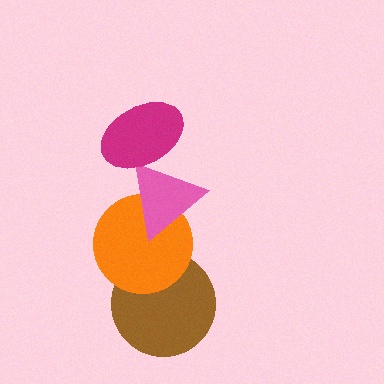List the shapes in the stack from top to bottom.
From top to bottom: the magenta ellipse, the pink triangle, the orange circle, the brown circle.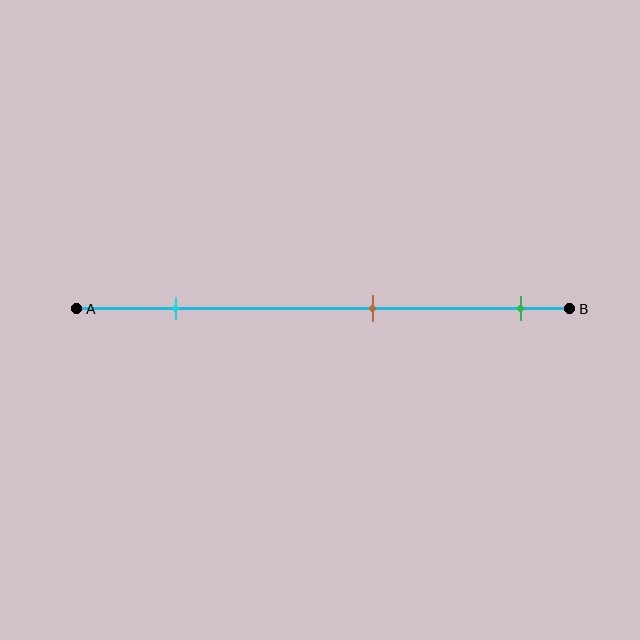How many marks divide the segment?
There are 3 marks dividing the segment.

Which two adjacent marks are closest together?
The brown and green marks are the closest adjacent pair.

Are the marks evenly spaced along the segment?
Yes, the marks are approximately evenly spaced.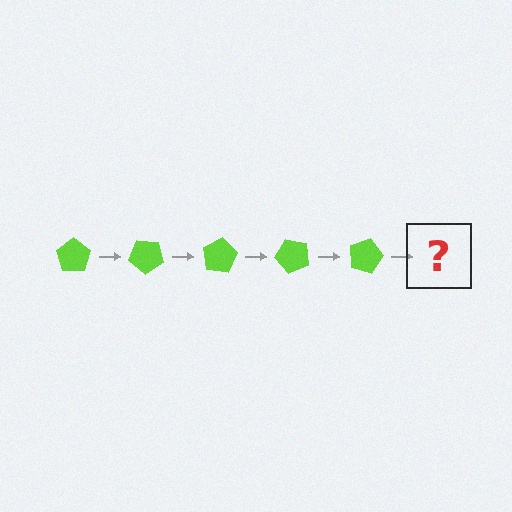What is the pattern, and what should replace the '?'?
The pattern is that the pentagon rotates 40 degrees each step. The '?' should be a lime pentagon rotated 200 degrees.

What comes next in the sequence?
The next element should be a lime pentagon rotated 200 degrees.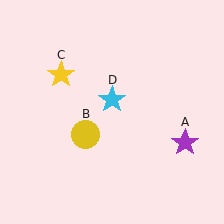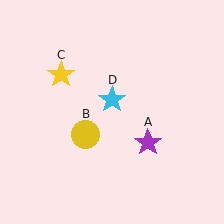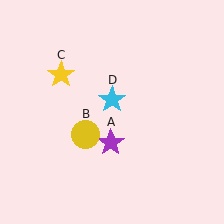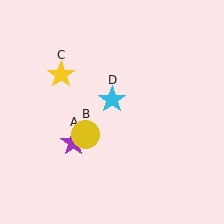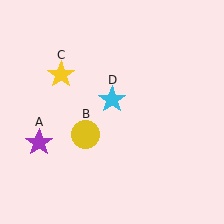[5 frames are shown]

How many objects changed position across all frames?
1 object changed position: purple star (object A).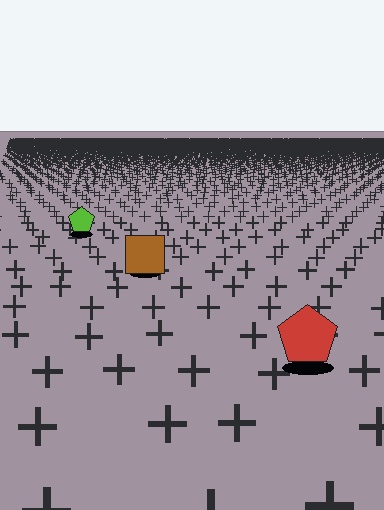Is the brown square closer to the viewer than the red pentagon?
No. The red pentagon is closer — you can tell from the texture gradient: the ground texture is coarser near it.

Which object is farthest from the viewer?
The lime pentagon is farthest from the viewer. It appears smaller and the ground texture around it is denser.